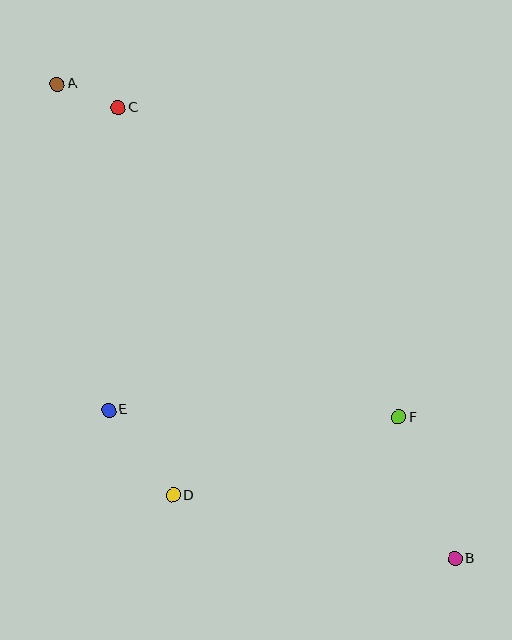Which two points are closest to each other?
Points A and C are closest to each other.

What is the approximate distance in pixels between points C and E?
The distance between C and E is approximately 303 pixels.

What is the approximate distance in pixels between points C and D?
The distance between C and D is approximately 392 pixels.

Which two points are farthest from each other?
Points A and B are farthest from each other.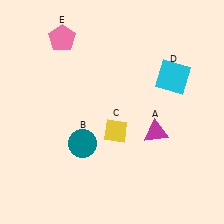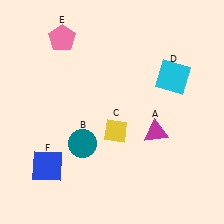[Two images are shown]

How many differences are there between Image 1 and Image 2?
There is 1 difference between the two images.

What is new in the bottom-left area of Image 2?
A blue square (F) was added in the bottom-left area of Image 2.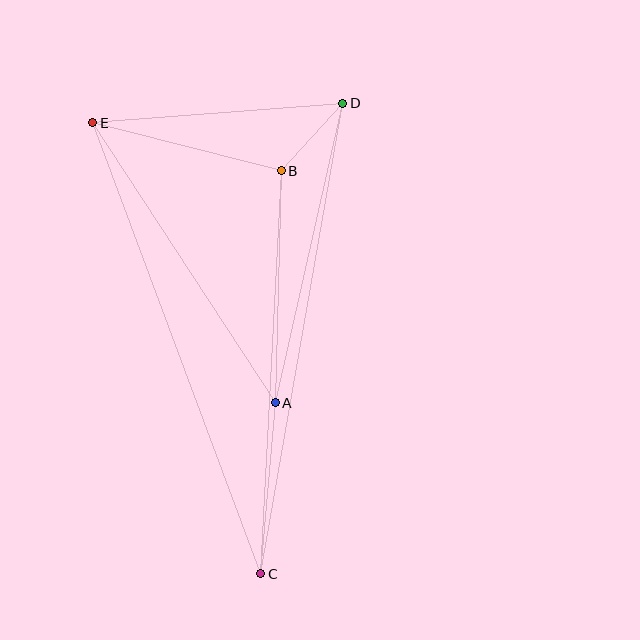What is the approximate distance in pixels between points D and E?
The distance between D and E is approximately 251 pixels.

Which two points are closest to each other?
Points B and D are closest to each other.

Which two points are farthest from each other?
Points C and E are farthest from each other.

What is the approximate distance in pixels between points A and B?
The distance between A and B is approximately 232 pixels.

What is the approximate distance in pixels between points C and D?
The distance between C and D is approximately 478 pixels.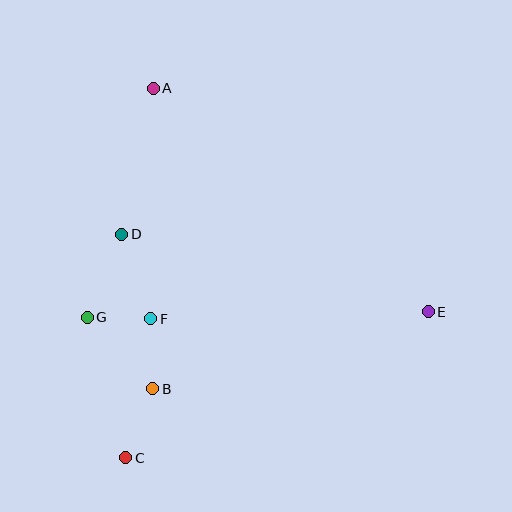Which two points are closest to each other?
Points F and G are closest to each other.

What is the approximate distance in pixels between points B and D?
The distance between B and D is approximately 158 pixels.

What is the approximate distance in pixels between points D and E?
The distance between D and E is approximately 316 pixels.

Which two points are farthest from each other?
Points A and C are farthest from each other.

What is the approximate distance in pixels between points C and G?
The distance between C and G is approximately 145 pixels.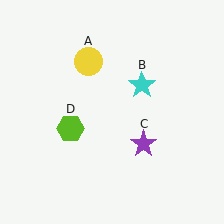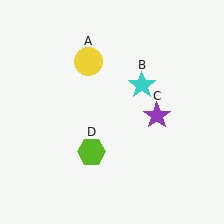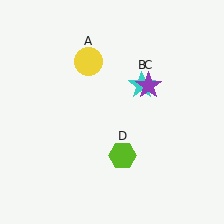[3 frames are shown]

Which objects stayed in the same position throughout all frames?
Yellow circle (object A) and cyan star (object B) remained stationary.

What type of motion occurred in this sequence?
The purple star (object C), lime hexagon (object D) rotated counterclockwise around the center of the scene.